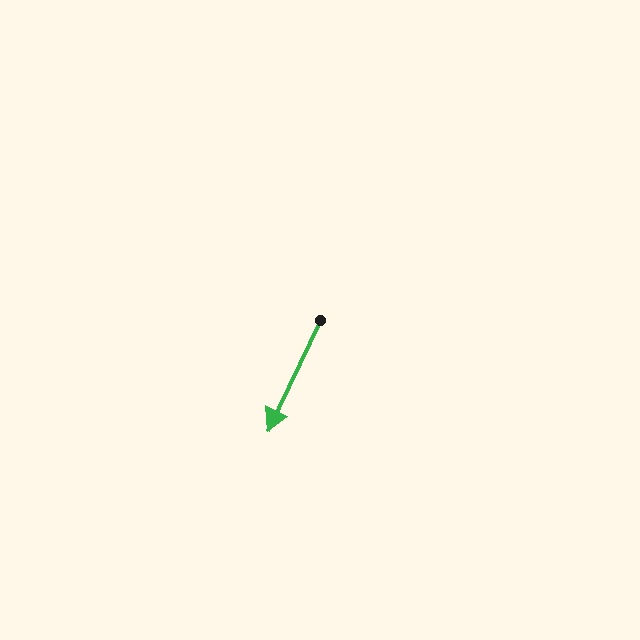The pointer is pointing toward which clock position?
Roughly 7 o'clock.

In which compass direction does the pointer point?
Southwest.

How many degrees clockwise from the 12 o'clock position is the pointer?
Approximately 205 degrees.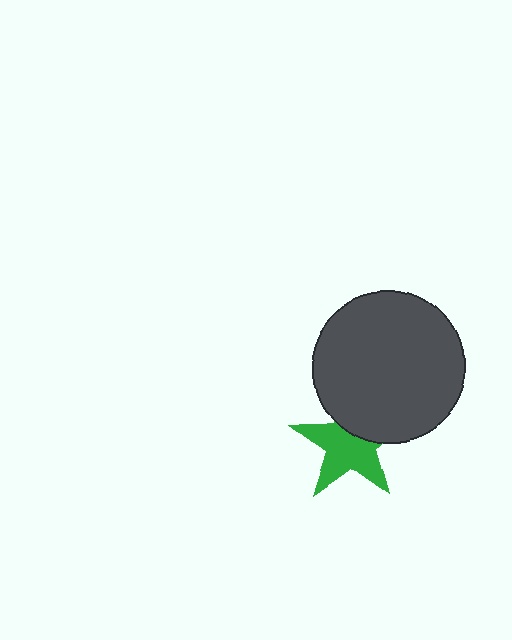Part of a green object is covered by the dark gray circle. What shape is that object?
It is a star.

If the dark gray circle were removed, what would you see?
You would see the complete green star.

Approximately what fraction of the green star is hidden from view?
Roughly 35% of the green star is hidden behind the dark gray circle.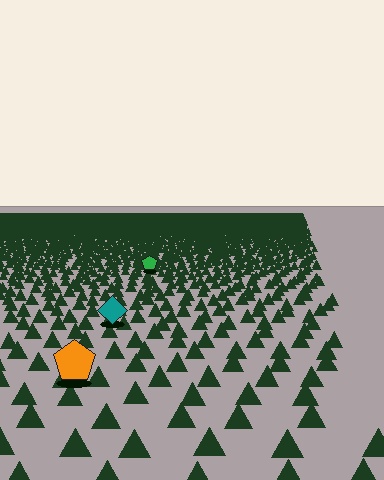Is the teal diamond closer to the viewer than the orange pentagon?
No. The orange pentagon is closer — you can tell from the texture gradient: the ground texture is coarser near it.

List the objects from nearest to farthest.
From nearest to farthest: the orange pentagon, the teal diamond, the green pentagon.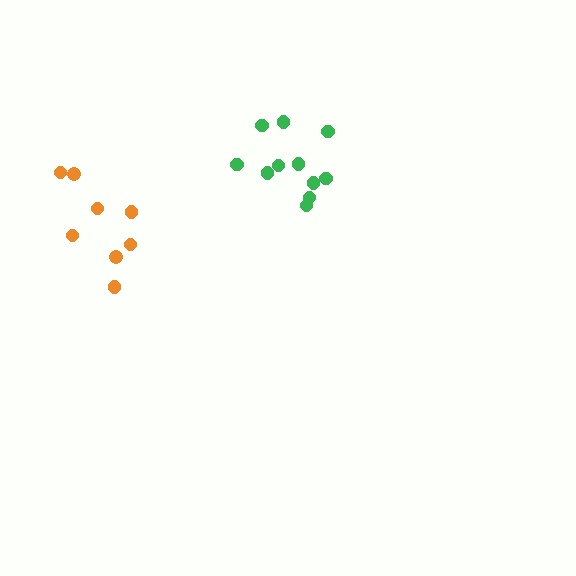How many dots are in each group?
Group 1: 8 dots, Group 2: 11 dots (19 total).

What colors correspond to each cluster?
The clusters are colored: orange, green.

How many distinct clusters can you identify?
There are 2 distinct clusters.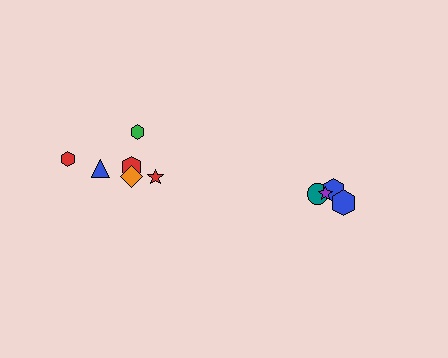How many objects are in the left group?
There are 6 objects.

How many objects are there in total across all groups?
There are 10 objects.